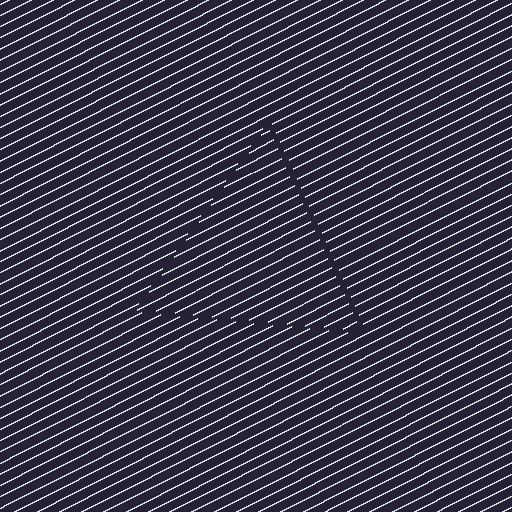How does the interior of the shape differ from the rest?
The interior of the shape contains the same grating, shifted by half a period — the contour is defined by the phase discontinuity where line-ends from the inner and outer gratings abut.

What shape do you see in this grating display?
An illusory triangle. The interior of the shape contains the same grating, shifted by half a period — the contour is defined by the phase discontinuity where line-ends from the inner and outer gratings abut.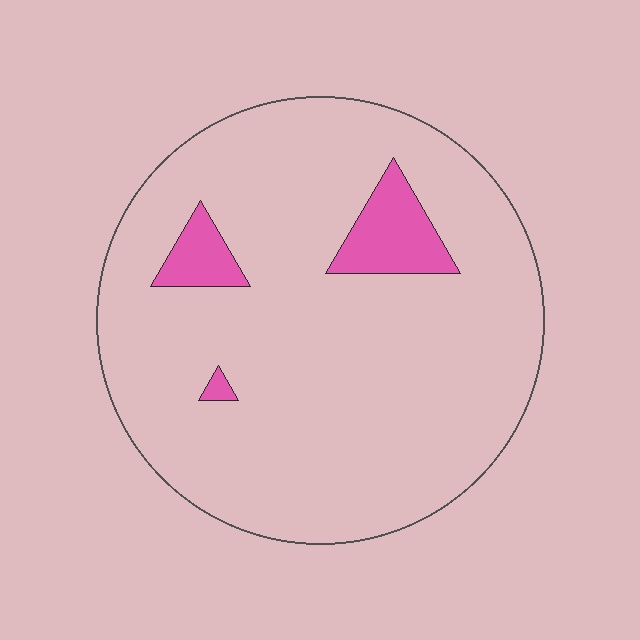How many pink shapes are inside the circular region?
3.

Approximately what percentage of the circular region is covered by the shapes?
Approximately 10%.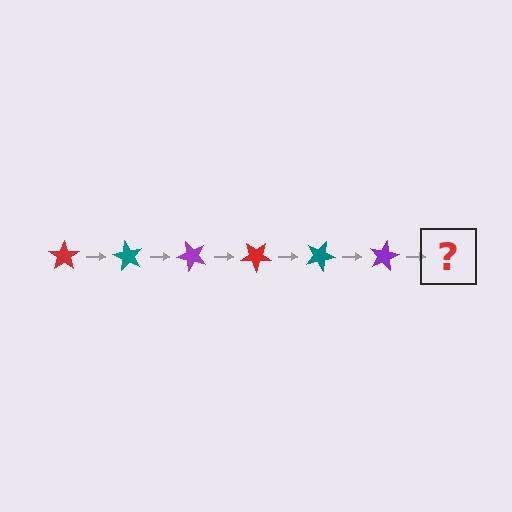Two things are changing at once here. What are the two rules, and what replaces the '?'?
The two rules are that it rotates 60 degrees each step and the color cycles through red, teal, and purple. The '?' should be a red star, rotated 360 degrees from the start.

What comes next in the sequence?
The next element should be a red star, rotated 360 degrees from the start.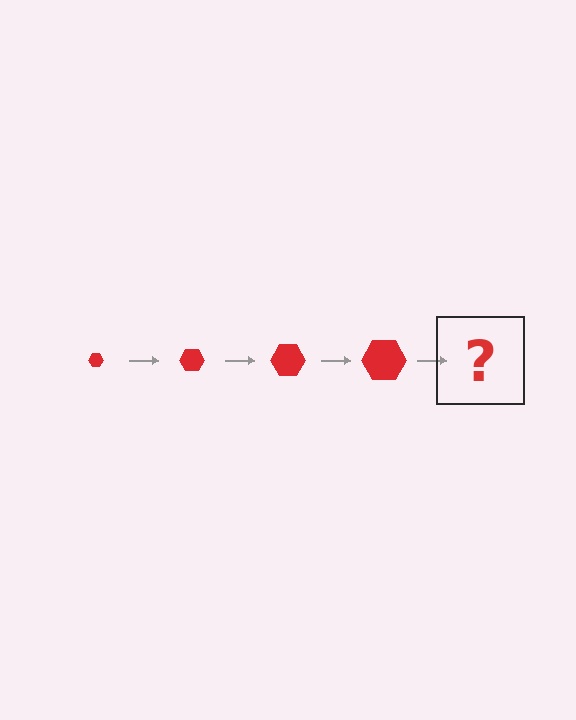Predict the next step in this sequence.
The next step is a red hexagon, larger than the previous one.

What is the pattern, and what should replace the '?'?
The pattern is that the hexagon gets progressively larger each step. The '?' should be a red hexagon, larger than the previous one.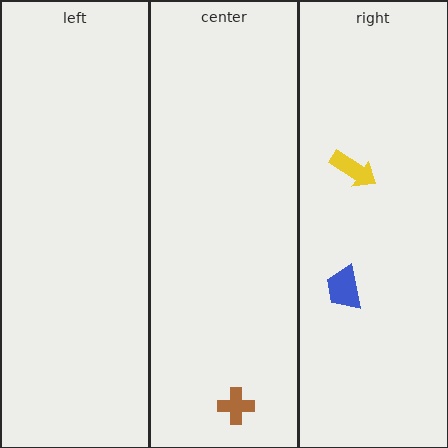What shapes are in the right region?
The yellow arrow, the blue trapezoid.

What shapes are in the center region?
The brown cross.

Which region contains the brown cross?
The center region.